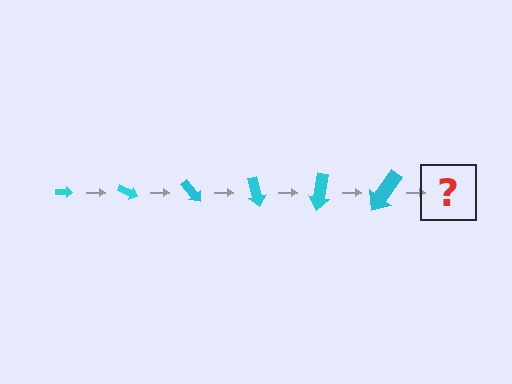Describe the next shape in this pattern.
It should be an arrow, larger than the previous one and rotated 150 degrees from the start.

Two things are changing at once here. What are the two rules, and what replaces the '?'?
The two rules are that the arrow grows larger each step and it rotates 25 degrees each step. The '?' should be an arrow, larger than the previous one and rotated 150 degrees from the start.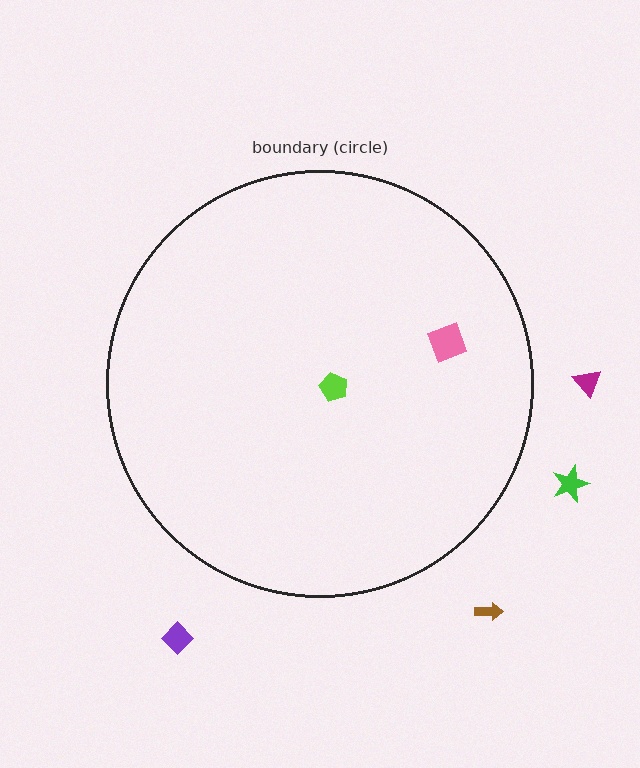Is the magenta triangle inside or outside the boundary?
Outside.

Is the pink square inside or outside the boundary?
Inside.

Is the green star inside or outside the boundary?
Outside.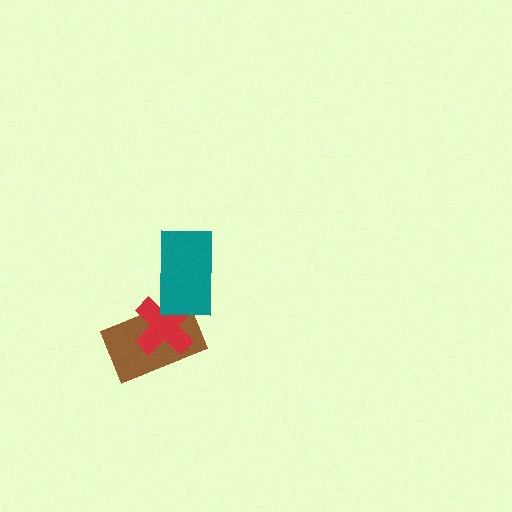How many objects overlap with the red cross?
2 objects overlap with the red cross.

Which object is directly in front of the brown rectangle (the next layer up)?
The red cross is directly in front of the brown rectangle.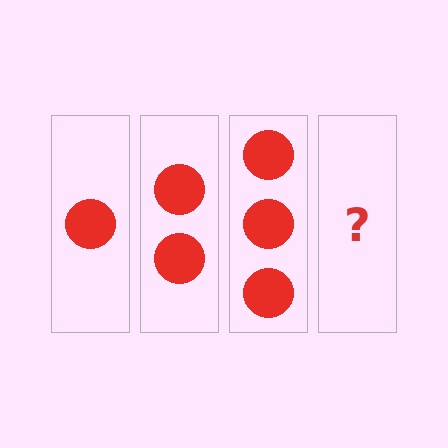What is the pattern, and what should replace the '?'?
The pattern is that each step adds one more circle. The '?' should be 4 circles.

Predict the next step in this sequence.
The next step is 4 circles.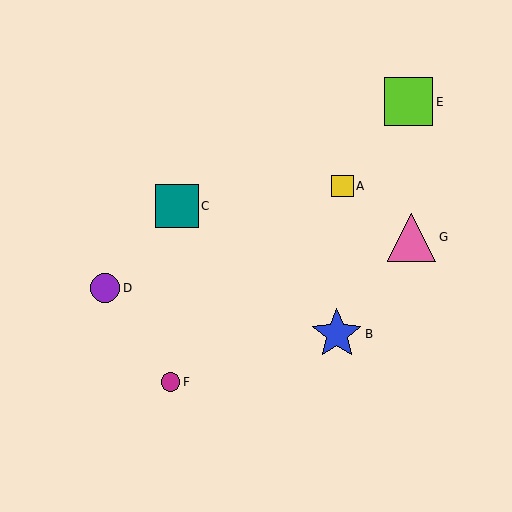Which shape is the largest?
The blue star (labeled B) is the largest.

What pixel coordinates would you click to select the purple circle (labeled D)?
Click at (105, 288) to select the purple circle D.